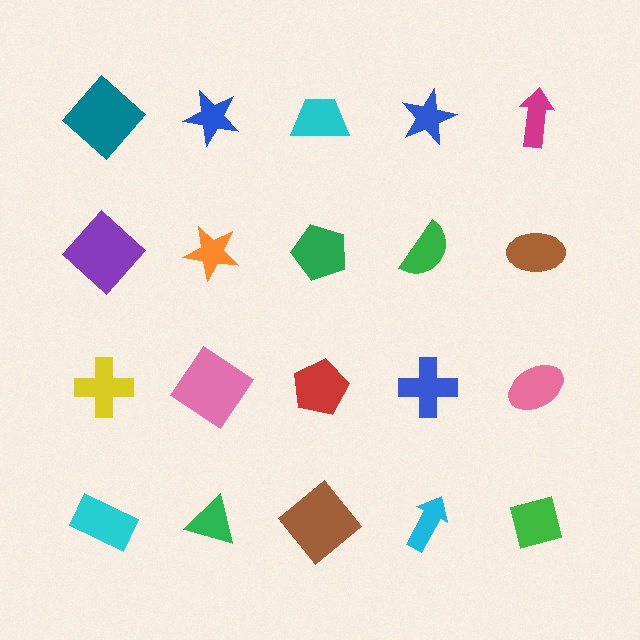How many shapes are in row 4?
5 shapes.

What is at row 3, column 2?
A pink diamond.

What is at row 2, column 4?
A green semicircle.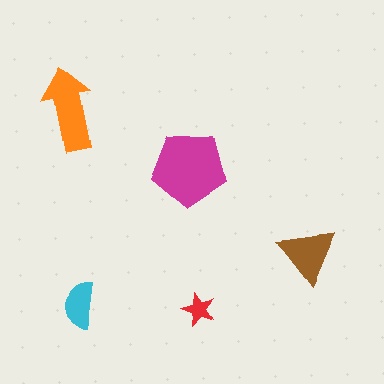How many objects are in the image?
There are 5 objects in the image.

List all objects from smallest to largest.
The red star, the cyan semicircle, the brown triangle, the orange arrow, the magenta pentagon.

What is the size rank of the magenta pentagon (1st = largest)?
1st.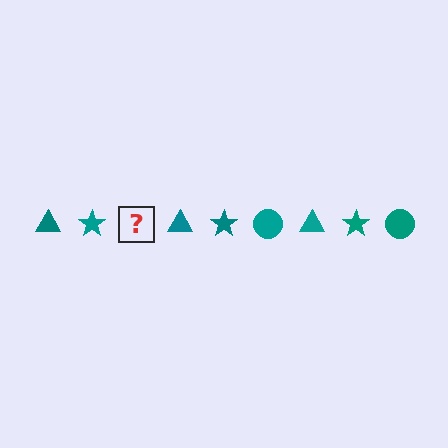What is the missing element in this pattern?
The missing element is a teal circle.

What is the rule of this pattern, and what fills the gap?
The rule is that the pattern cycles through triangle, star, circle shapes in teal. The gap should be filled with a teal circle.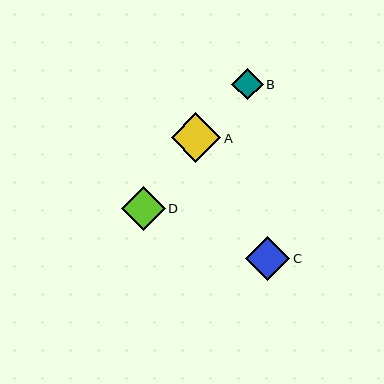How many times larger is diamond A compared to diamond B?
Diamond A is approximately 1.6 times the size of diamond B.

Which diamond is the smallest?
Diamond B is the smallest with a size of approximately 32 pixels.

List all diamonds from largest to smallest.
From largest to smallest: A, C, D, B.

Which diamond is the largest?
Diamond A is the largest with a size of approximately 50 pixels.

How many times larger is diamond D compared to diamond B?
Diamond D is approximately 1.4 times the size of diamond B.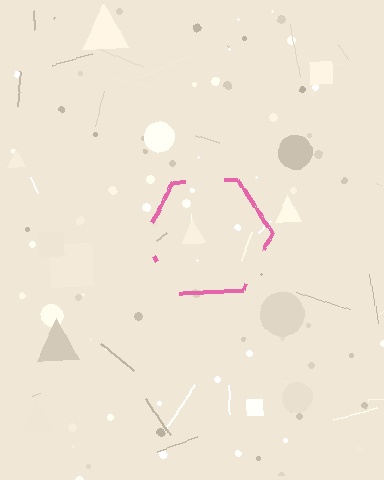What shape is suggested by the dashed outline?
The dashed outline suggests a hexagon.